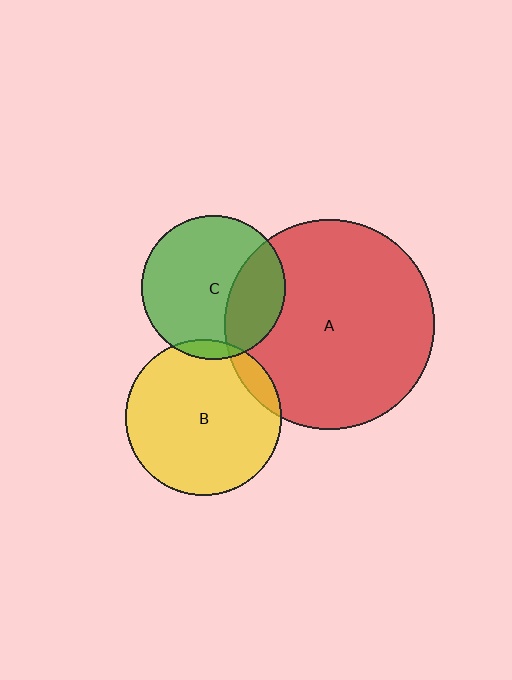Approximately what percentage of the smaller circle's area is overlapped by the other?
Approximately 30%.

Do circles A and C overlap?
Yes.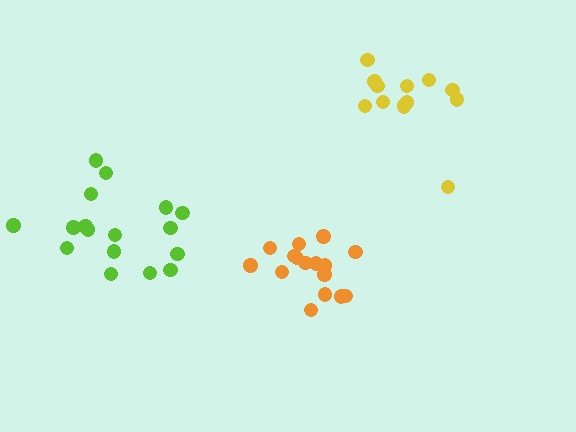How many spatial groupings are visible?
There are 3 spatial groupings.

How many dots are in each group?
Group 1: 13 dots, Group 2: 17 dots, Group 3: 16 dots (46 total).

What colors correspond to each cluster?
The clusters are colored: yellow, lime, orange.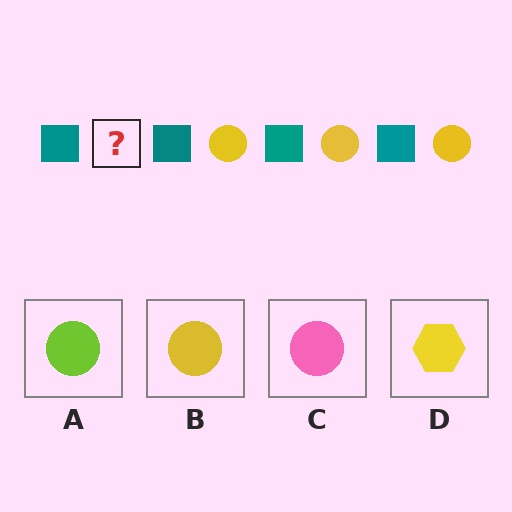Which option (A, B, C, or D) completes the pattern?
B.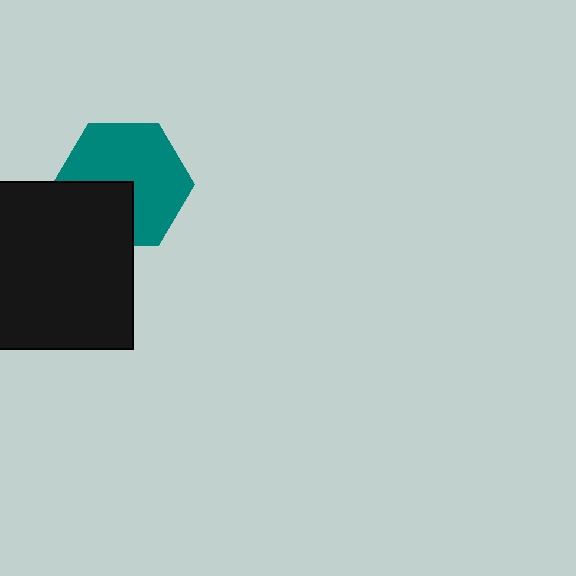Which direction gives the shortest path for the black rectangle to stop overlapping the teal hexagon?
Moving down gives the shortest separation.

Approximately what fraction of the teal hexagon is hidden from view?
Roughly 32% of the teal hexagon is hidden behind the black rectangle.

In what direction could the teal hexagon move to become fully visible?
The teal hexagon could move up. That would shift it out from behind the black rectangle entirely.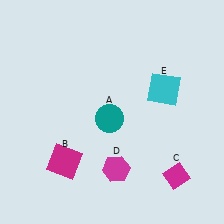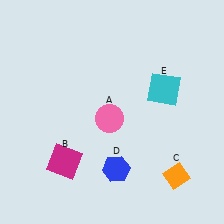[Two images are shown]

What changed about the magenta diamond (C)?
In Image 1, C is magenta. In Image 2, it changed to orange.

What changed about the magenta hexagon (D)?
In Image 1, D is magenta. In Image 2, it changed to blue.